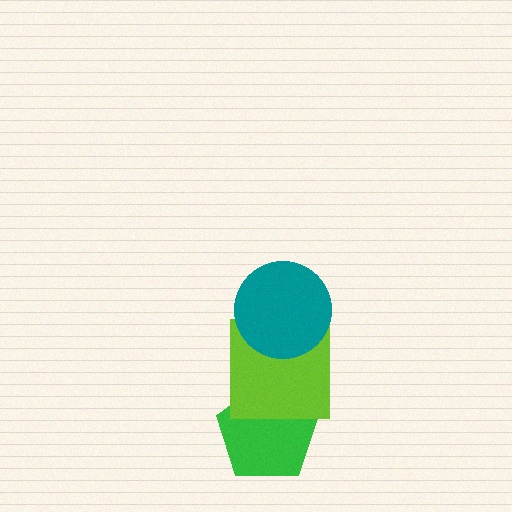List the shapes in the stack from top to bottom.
From top to bottom: the teal circle, the lime square, the green pentagon.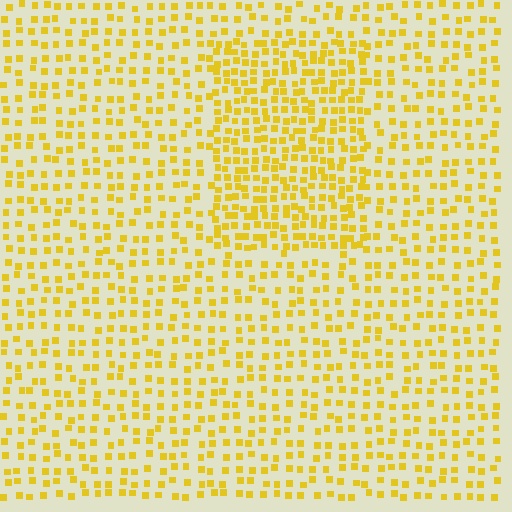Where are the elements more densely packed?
The elements are more densely packed inside the rectangle boundary.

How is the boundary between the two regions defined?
The boundary is defined by a change in element density (approximately 1.8x ratio). All elements are the same color, size, and shape.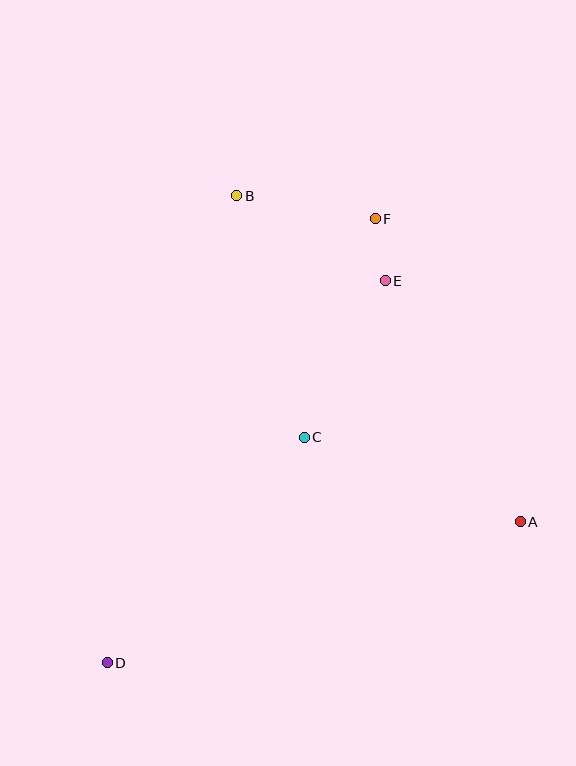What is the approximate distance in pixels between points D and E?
The distance between D and E is approximately 472 pixels.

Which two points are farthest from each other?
Points D and F are farthest from each other.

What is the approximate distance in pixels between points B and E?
The distance between B and E is approximately 171 pixels.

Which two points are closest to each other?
Points E and F are closest to each other.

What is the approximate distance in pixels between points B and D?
The distance between B and D is approximately 485 pixels.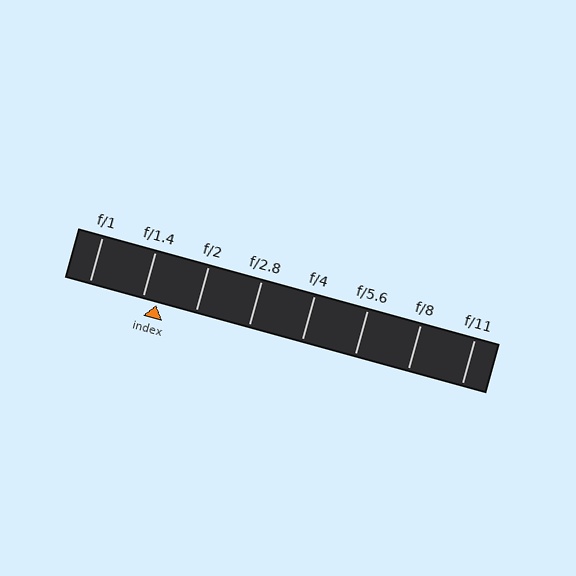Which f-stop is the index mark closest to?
The index mark is closest to f/1.4.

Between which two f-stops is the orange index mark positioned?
The index mark is between f/1.4 and f/2.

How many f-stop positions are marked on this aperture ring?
There are 8 f-stop positions marked.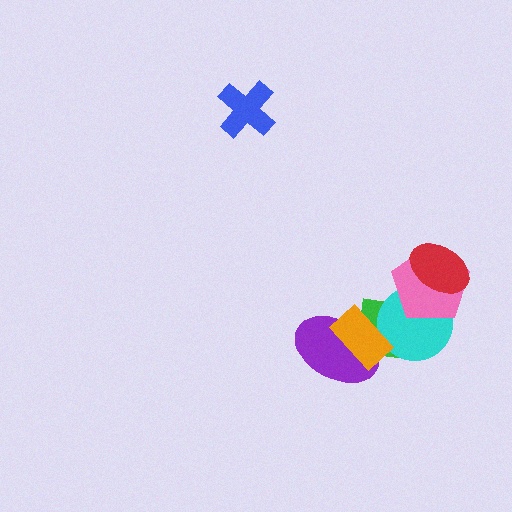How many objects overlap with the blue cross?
0 objects overlap with the blue cross.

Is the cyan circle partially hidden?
Yes, it is partially covered by another shape.